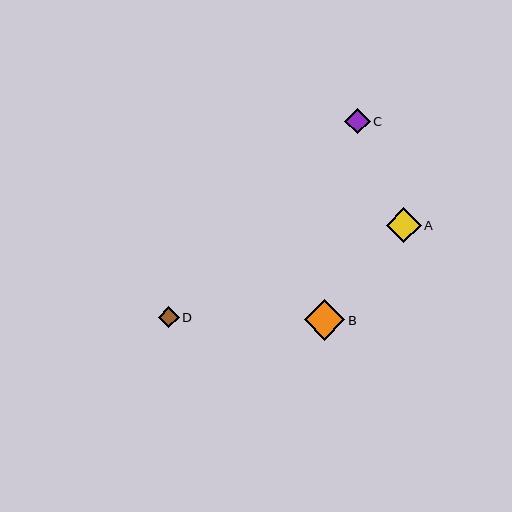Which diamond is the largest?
Diamond B is the largest with a size of approximately 41 pixels.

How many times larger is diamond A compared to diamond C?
Diamond A is approximately 1.4 times the size of diamond C.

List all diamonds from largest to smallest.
From largest to smallest: B, A, C, D.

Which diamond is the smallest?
Diamond D is the smallest with a size of approximately 21 pixels.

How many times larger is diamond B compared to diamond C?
Diamond B is approximately 1.6 times the size of diamond C.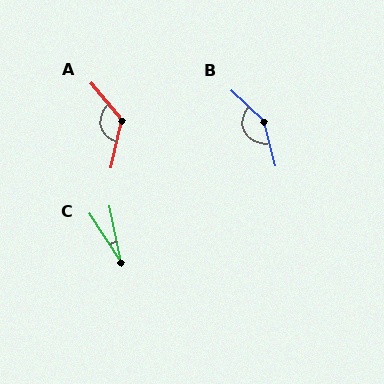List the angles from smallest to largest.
C (22°), A (128°), B (147°).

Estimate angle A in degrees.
Approximately 128 degrees.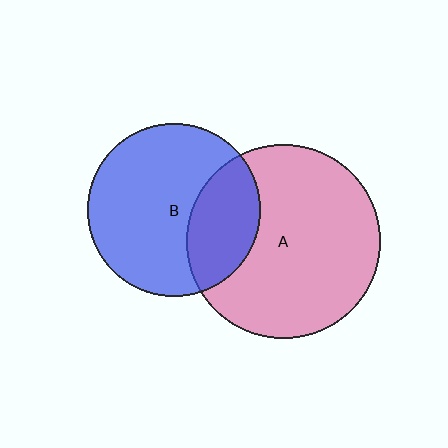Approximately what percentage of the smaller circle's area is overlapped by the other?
Approximately 30%.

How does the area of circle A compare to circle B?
Approximately 1.3 times.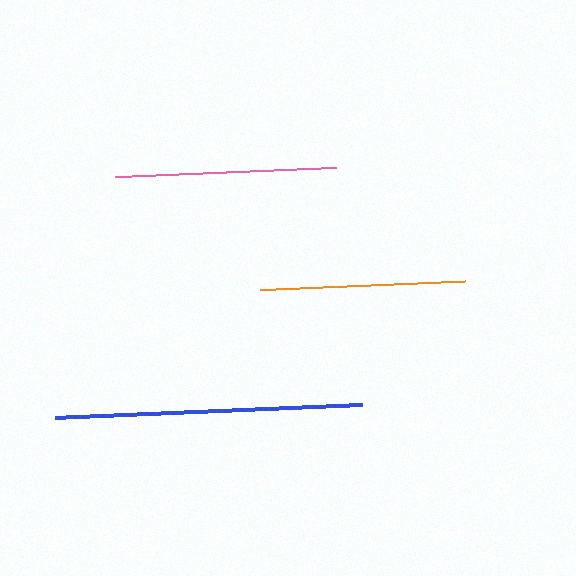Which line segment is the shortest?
The orange line is the shortest at approximately 205 pixels.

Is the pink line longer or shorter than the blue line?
The blue line is longer than the pink line.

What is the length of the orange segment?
The orange segment is approximately 205 pixels long.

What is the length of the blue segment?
The blue segment is approximately 307 pixels long.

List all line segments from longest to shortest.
From longest to shortest: blue, pink, orange.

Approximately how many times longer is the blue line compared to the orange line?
The blue line is approximately 1.5 times the length of the orange line.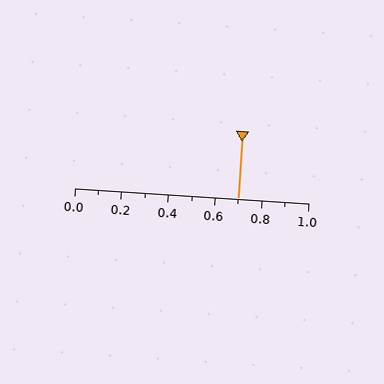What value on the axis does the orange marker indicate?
The marker indicates approximately 0.7.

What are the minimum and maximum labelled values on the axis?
The axis runs from 0.0 to 1.0.